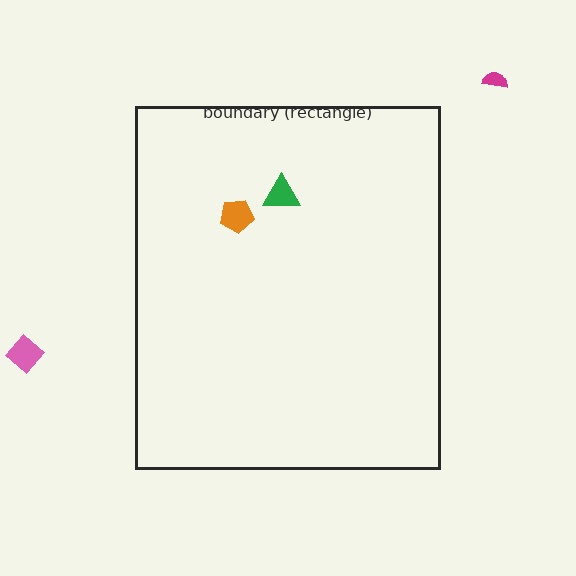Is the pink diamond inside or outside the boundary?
Outside.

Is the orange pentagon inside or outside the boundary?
Inside.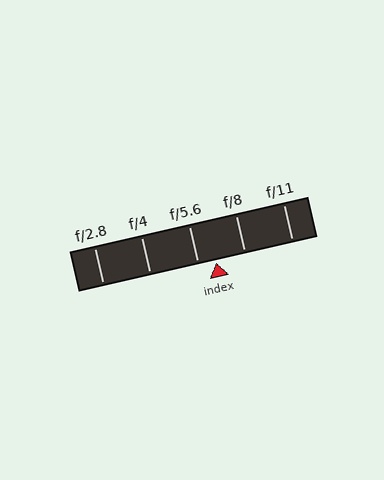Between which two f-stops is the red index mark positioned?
The index mark is between f/5.6 and f/8.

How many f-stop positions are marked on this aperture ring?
There are 5 f-stop positions marked.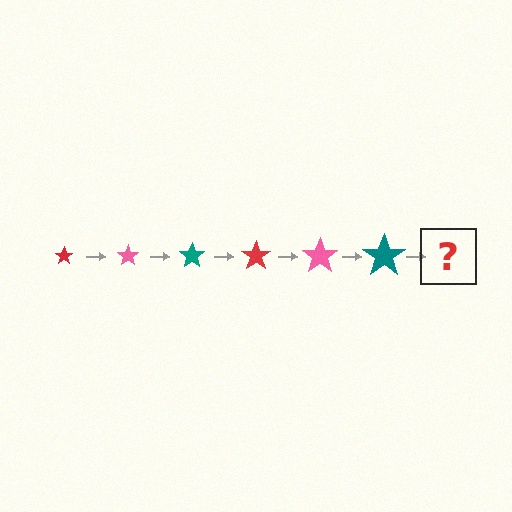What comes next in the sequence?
The next element should be a red star, larger than the previous one.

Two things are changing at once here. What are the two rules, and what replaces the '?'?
The two rules are that the star grows larger each step and the color cycles through red, pink, and teal. The '?' should be a red star, larger than the previous one.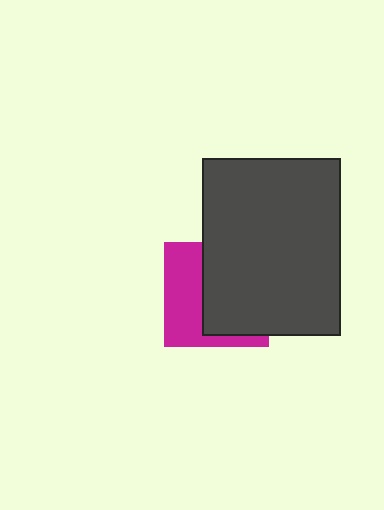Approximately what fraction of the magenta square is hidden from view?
Roughly 57% of the magenta square is hidden behind the dark gray rectangle.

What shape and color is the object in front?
The object in front is a dark gray rectangle.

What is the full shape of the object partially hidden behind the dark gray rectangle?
The partially hidden object is a magenta square.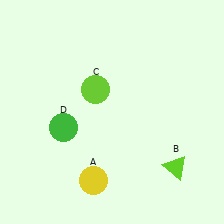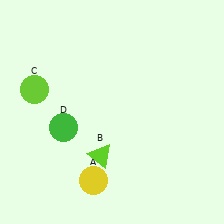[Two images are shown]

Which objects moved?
The objects that moved are: the lime triangle (B), the lime circle (C).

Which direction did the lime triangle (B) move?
The lime triangle (B) moved left.